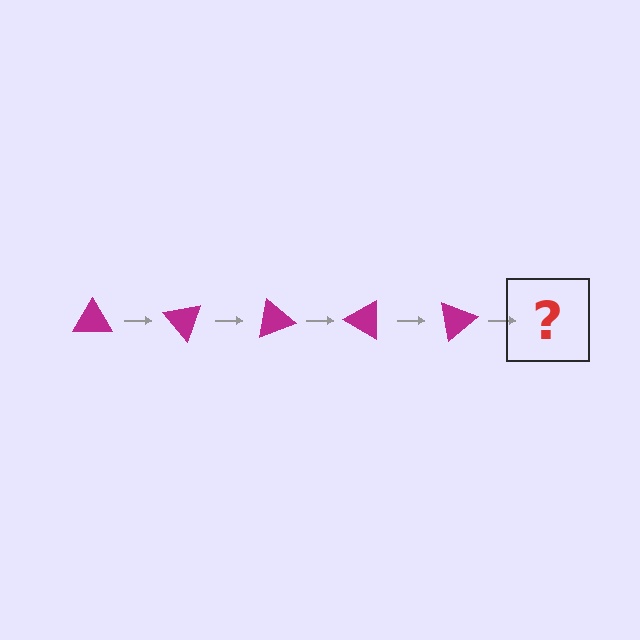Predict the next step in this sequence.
The next step is a magenta triangle rotated 250 degrees.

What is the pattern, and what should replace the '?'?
The pattern is that the triangle rotates 50 degrees each step. The '?' should be a magenta triangle rotated 250 degrees.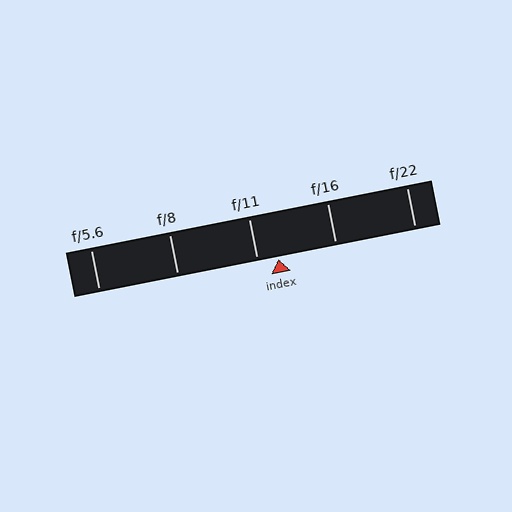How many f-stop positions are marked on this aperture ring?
There are 5 f-stop positions marked.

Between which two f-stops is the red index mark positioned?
The index mark is between f/11 and f/16.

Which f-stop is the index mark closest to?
The index mark is closest to f/11.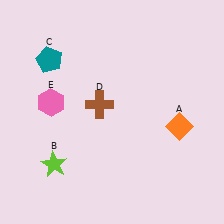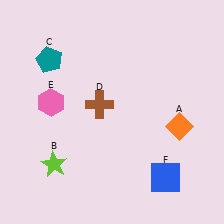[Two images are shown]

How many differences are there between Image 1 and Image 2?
There is 1 difference between the two images.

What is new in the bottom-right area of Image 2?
A blue square (F) was added in the bottom-right area of Image 2.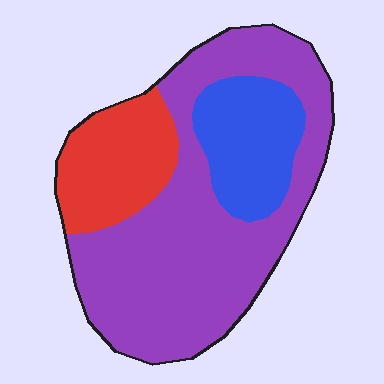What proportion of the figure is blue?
Blue covers around 20% of the figure.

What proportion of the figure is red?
Red covers roughly 20% of the figure.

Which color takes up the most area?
Purple, at roughly 60%.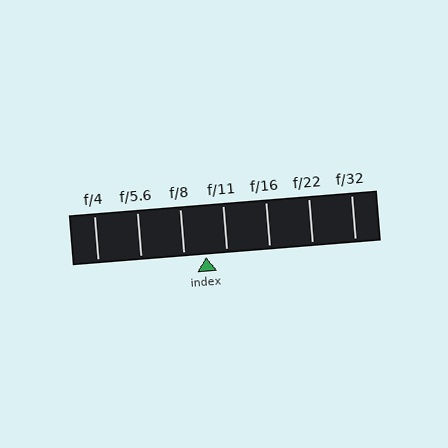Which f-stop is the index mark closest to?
The index mark is closest to f/11.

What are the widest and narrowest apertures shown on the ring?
The widest aperture shown is f/4 and the narrowest is f/32.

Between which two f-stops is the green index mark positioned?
The index mark is between f/8 and f/11.